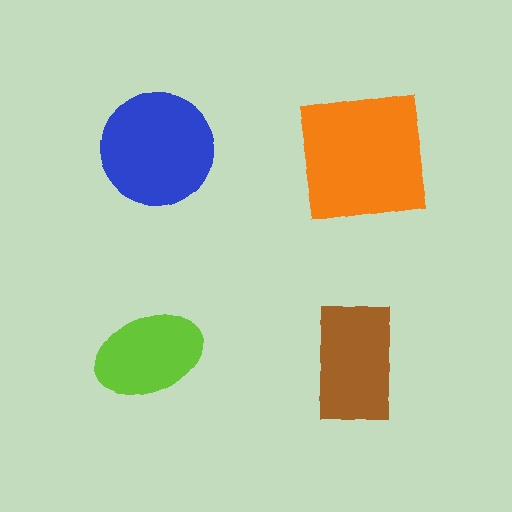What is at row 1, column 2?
An orange square.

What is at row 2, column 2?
A brown rectangle.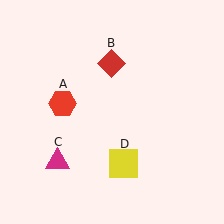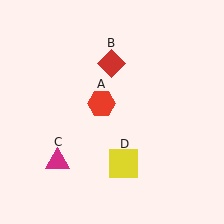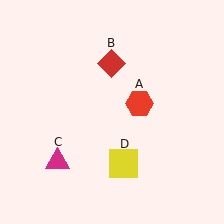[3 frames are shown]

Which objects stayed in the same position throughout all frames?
Red diamond (object B) and magenta triangle (object C) and yellow square (object D) remained stationary.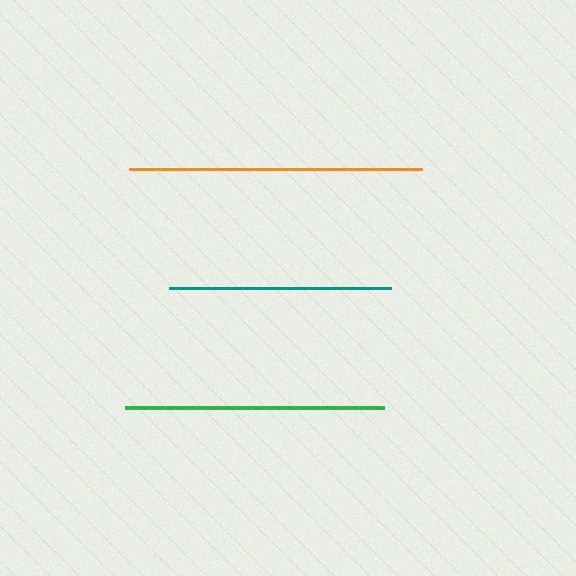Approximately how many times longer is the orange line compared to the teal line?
The orange line is approximately 1.3 times the length of the teal line.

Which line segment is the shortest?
The teal line is the shortest at approximately 222 pixels.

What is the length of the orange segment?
The orange segment is approximately 293 pixels long.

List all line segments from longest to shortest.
From longest to shortest: orange, green, teal.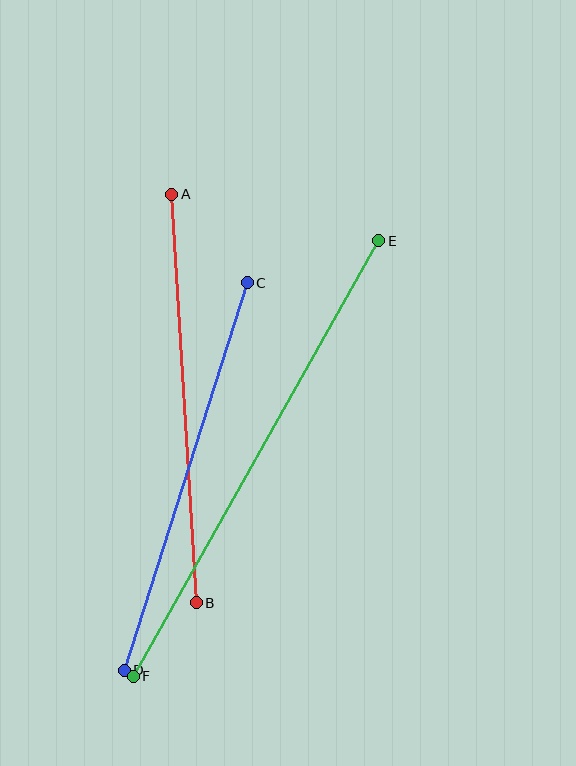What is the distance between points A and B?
The distance is approximately 409 pixels.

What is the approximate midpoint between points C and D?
The midpoint is at approximately (186, 476) pixels.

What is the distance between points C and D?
The distance is approximately 407 pixels.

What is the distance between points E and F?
The distance is approximately 500 pixels.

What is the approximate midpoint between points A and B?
The midpoint is at approximately (184, 399) pixels.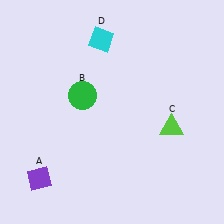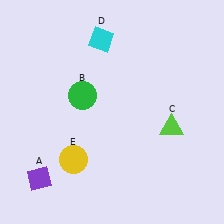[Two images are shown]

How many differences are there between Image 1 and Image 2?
There is 1 difference between the two images.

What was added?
A yellow circle (E) was added in Image 2.